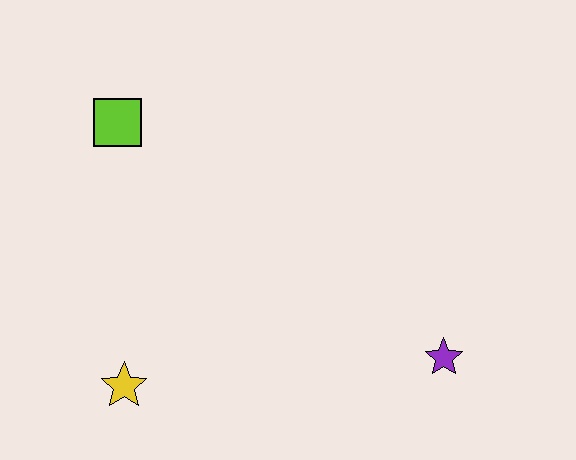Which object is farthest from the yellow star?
The purple star is farthest from the yellow star.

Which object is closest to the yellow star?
The lime square is closest to the yellow star.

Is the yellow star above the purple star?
No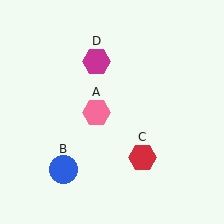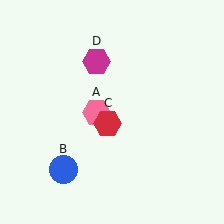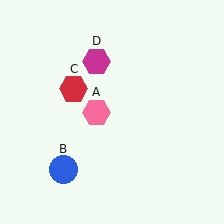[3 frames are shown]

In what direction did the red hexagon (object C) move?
The red hexagon (object C) moved up and to the left.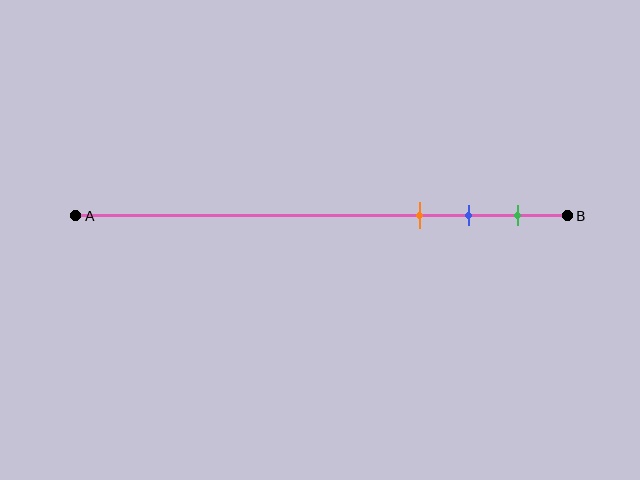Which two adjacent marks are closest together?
The blue and green marks are the closest adjacent pair.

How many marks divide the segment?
There are 3 marks dividing the segment.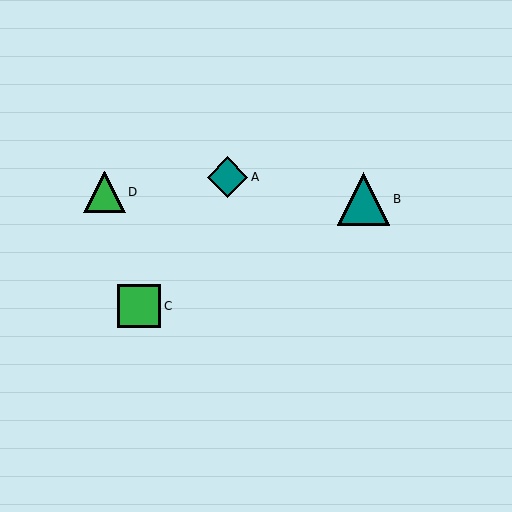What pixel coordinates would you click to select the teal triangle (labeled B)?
Click at (364, 199) to select the teal triangle B.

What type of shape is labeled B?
Shape B is a teal triangle.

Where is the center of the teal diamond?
The center of the teal diamond is at (228, 177).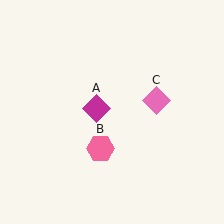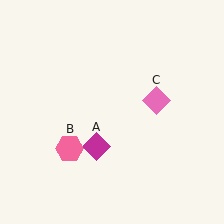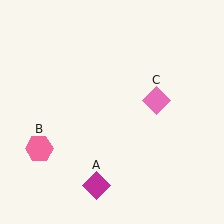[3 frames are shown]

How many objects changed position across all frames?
2 objects changed position: magenta diamond (object A), pink hexagon (object B).